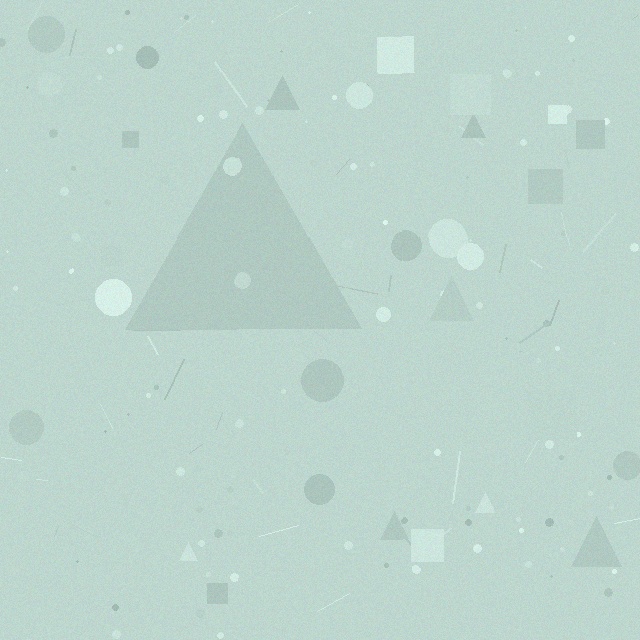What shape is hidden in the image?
A triangle is hidden in the image.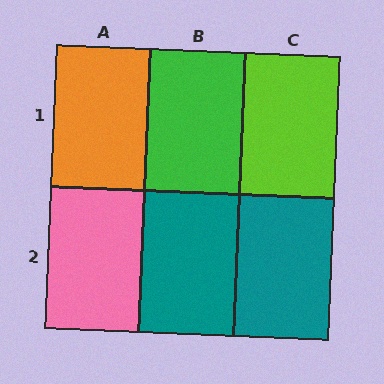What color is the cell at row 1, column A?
Orange.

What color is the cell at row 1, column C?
Lime.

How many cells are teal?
2 cells are teal.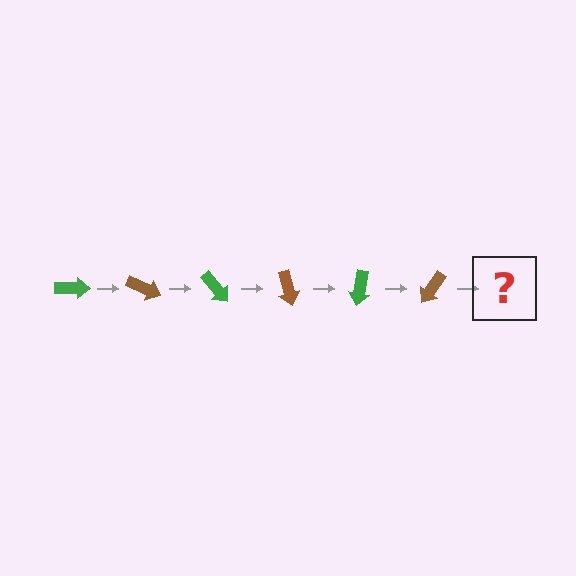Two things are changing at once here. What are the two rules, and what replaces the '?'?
The two rules are that it rotates 25 degrees each step and the color cycles through green and brown. The '?' should be a green arrow, rotated 150 degrees from the start.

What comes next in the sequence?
The next element should be a green arrow, rotated 150 degrees from the start.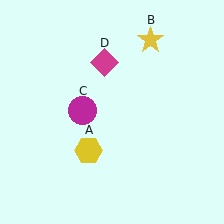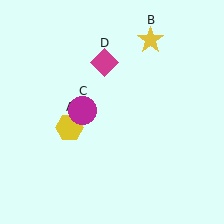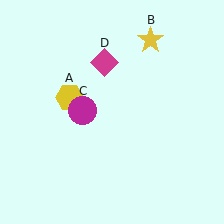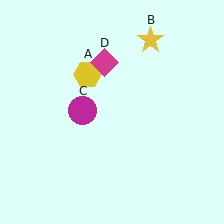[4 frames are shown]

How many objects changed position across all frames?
1 object changed position: yellow hexagon (object A).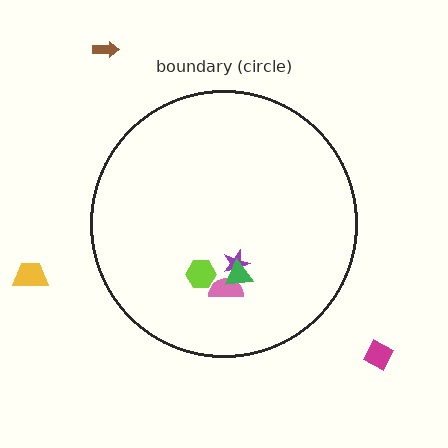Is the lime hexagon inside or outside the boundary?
Inside.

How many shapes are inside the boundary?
4 inside, 3 outside.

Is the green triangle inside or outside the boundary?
Inside.